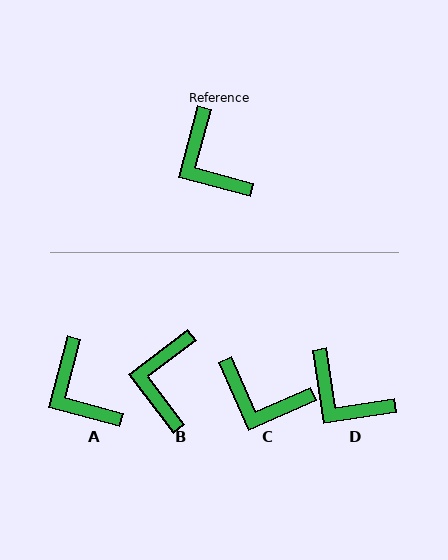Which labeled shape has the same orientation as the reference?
A.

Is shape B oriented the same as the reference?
No, it is off by about 38 degrees.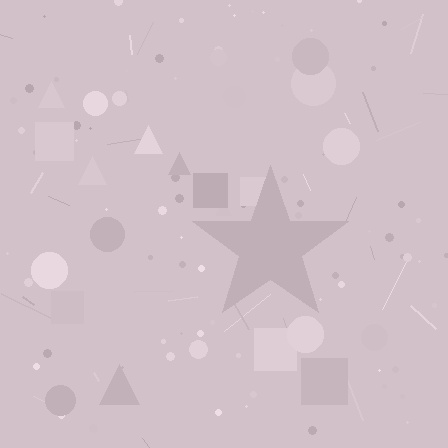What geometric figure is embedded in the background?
A star is embedded in the background.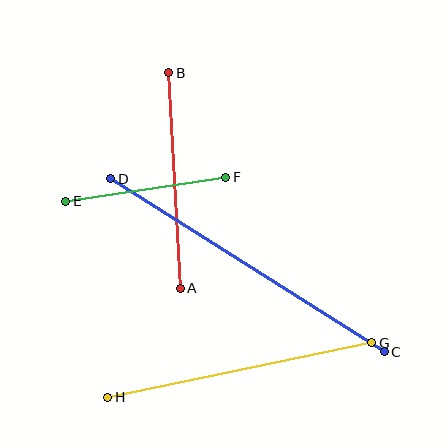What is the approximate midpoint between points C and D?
The midpoint is at approximately (247, 265) pixels.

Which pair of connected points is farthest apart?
Points C and D are farthest apart.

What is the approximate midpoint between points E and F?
The midpoint is at approximately (146, 189) pixels.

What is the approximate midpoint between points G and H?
The midpoint is at approximately (240, 370) pixels.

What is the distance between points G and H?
The distance is approximately 270 pixels.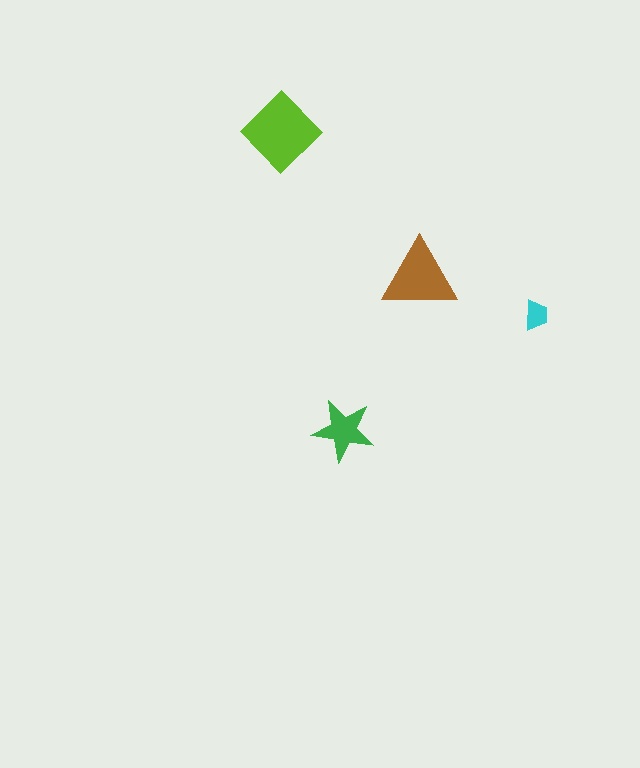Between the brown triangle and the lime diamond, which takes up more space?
The lime diamond.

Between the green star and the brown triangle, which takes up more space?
The brown triangle.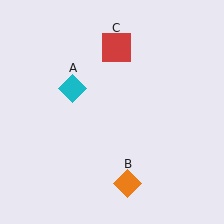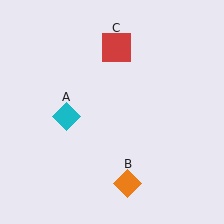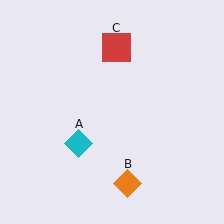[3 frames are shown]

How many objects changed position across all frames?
1 object changed position: cyan diamond (object A).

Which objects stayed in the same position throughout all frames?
Orange diamond (object B) and red square (object C) remained stationary.